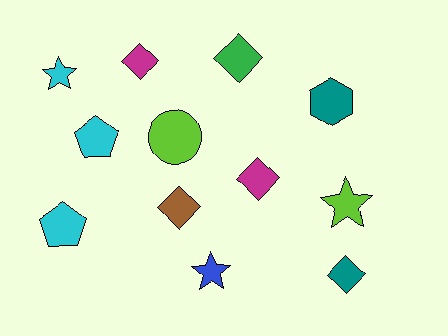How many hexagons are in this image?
There is 1 hexagon.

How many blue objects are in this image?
There is 1 blue object.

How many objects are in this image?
There are 12 objects.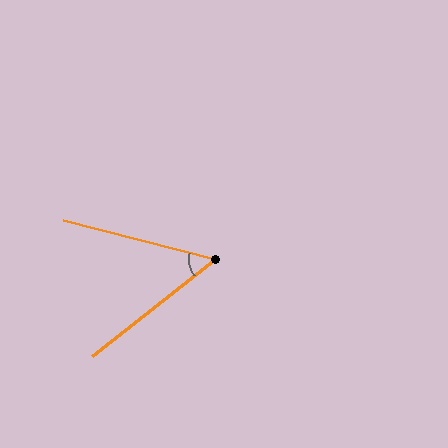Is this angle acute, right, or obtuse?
It is acute.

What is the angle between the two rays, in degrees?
Approximately 53 degrees.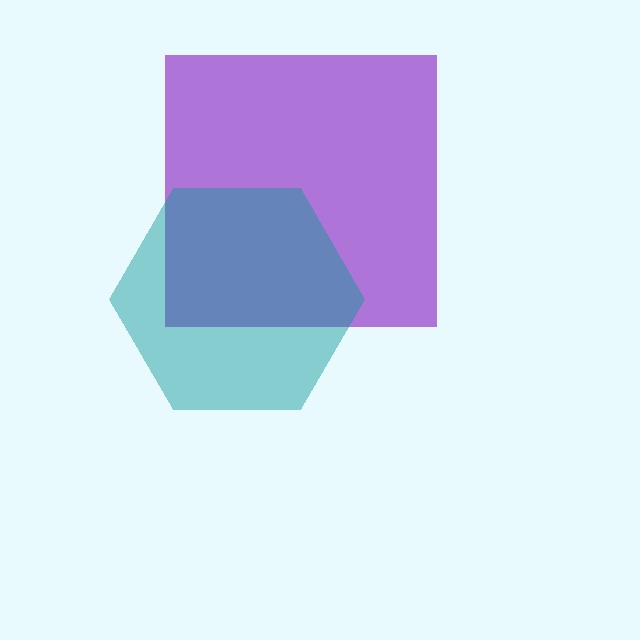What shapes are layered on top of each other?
The layered shapes are: a purple square, a teal hexagon.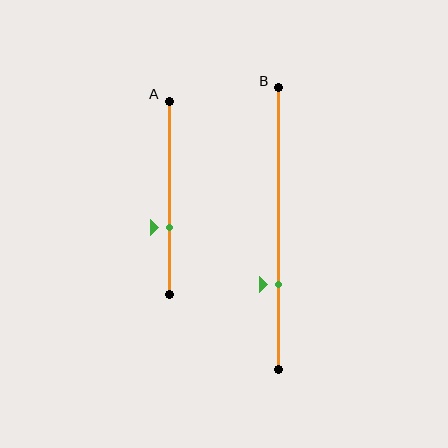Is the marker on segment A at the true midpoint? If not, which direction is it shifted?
No, the marker on segment A is shifted downward by about 15% of the segment length.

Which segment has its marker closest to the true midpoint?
Segment A has its marker closest to the true midpoint.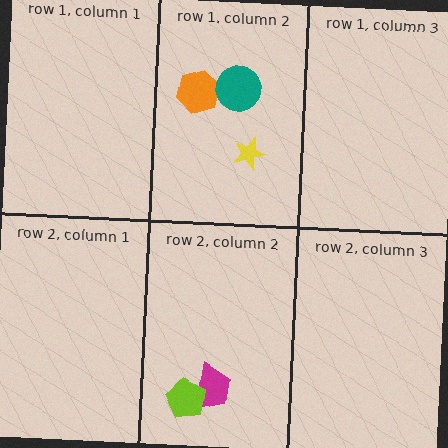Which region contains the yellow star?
The row 1, column 2 region.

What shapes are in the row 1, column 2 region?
The yellow star, the orange hexagon, the teal circle.